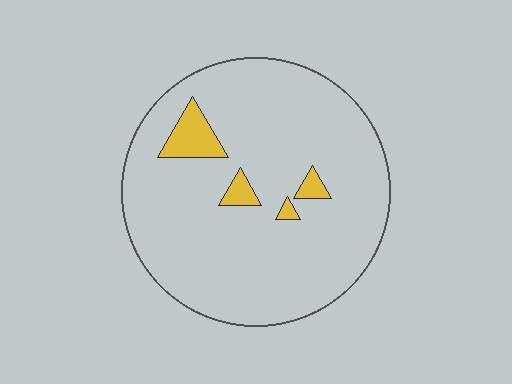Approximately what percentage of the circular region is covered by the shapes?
Approximately 5%.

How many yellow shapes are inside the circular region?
4.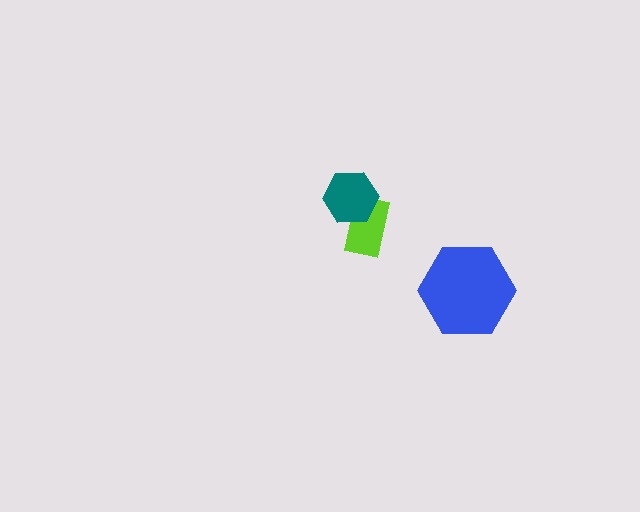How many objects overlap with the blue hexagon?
0 objects overlap with the blue hexagon.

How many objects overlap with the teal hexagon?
1 object overlaps with the teal hexagon.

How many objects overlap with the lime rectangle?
1 object overlaps with the lime rectangle.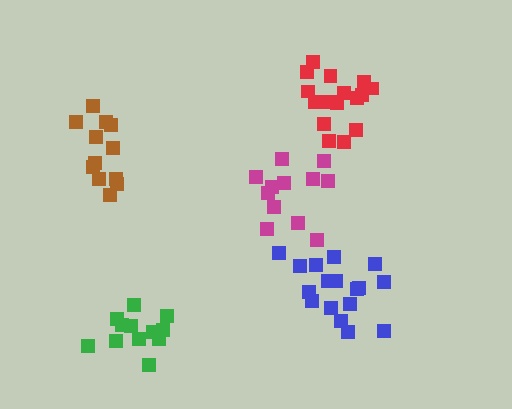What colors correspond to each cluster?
The clusters are colored: brown, magenta, blue, red, green.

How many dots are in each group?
Group 1: 12 dots, Group 2: 12 dots, Group 3: 17 dots, Group 4: 17 dots, Group 5: 12 dots (70 total).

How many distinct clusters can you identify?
There are 5 distinct clusters.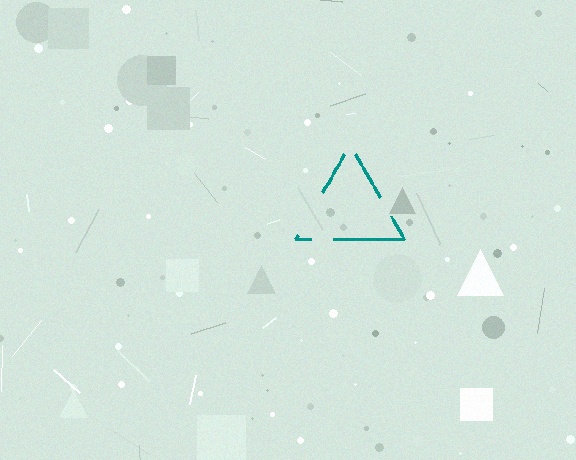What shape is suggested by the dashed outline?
The dashed outline suggests a triangle.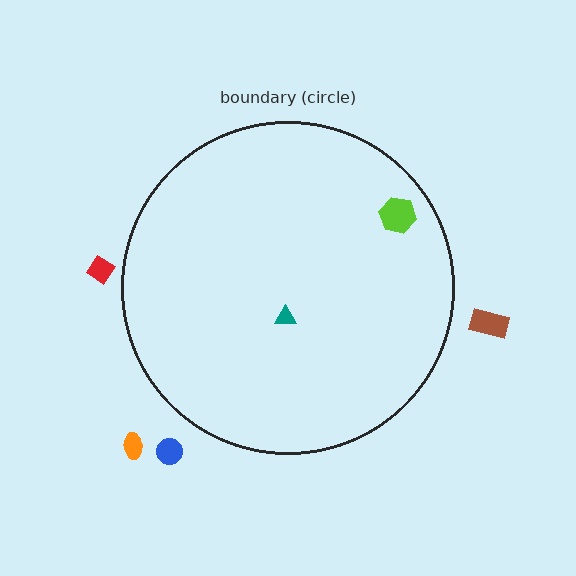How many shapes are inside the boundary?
2 inside, 4 outside.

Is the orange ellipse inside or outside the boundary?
Outside.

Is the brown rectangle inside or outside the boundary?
Outside.